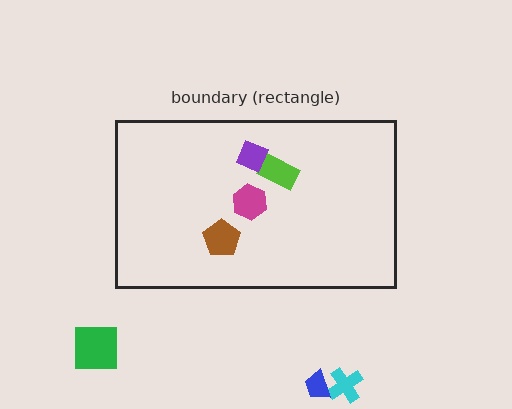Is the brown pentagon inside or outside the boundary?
Inside.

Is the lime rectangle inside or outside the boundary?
Inside.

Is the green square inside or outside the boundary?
Outside.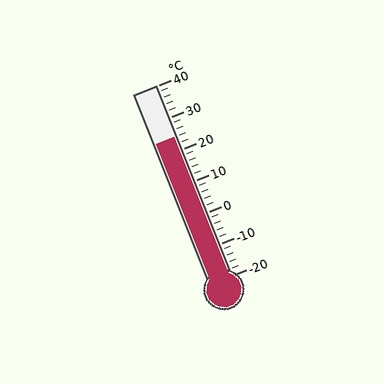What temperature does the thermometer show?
The thermometer shows approximately 24°C.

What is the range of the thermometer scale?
The thermometer scale ranges from -20°C to 40°C.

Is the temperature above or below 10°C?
The temperature is above 10°C.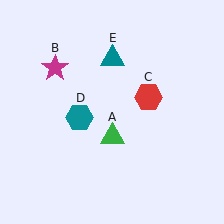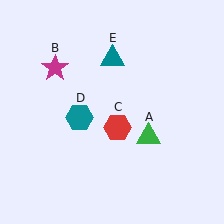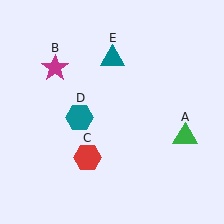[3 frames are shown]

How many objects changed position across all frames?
2 objects changed position: green triangle (object A), red hexagon (object C).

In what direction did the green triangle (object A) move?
The green triangle (object A) moved right.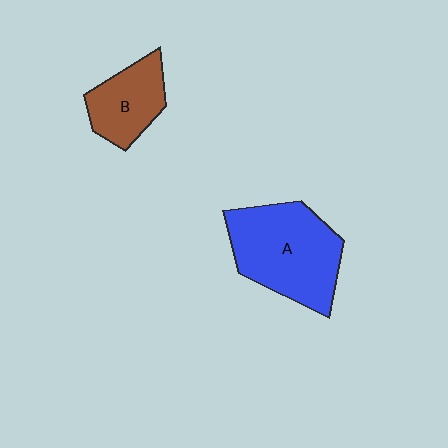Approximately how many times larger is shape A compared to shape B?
Approximately 1.8 times.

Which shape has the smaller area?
Shape B (brown).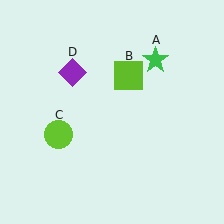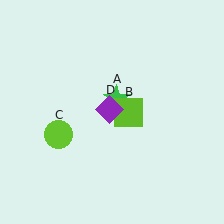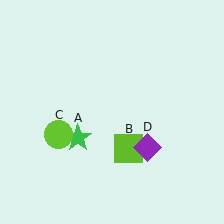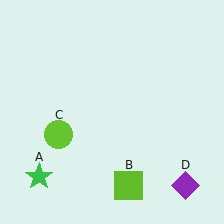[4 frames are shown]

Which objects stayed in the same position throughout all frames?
Lime circle (object C) remained stationary.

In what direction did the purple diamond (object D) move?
The purple diamond (object D) moved down and to the right.